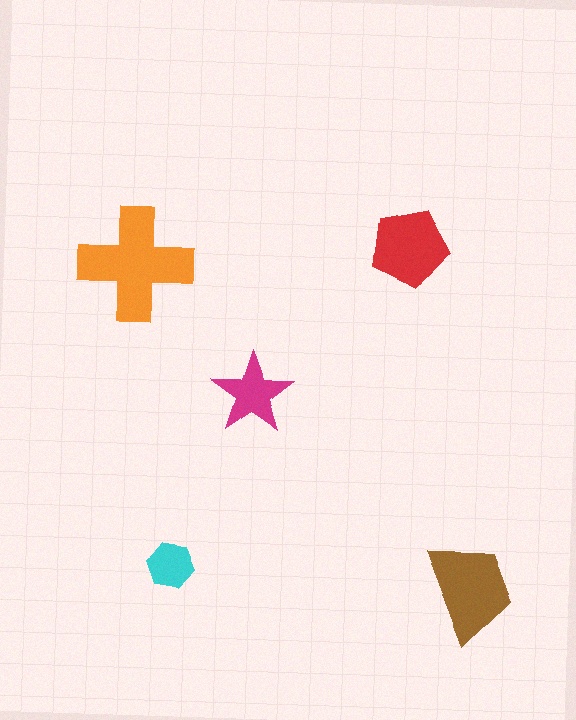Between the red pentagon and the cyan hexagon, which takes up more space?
The red pentagon.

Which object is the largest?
The orange cross.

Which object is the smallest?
The cyan hexagon.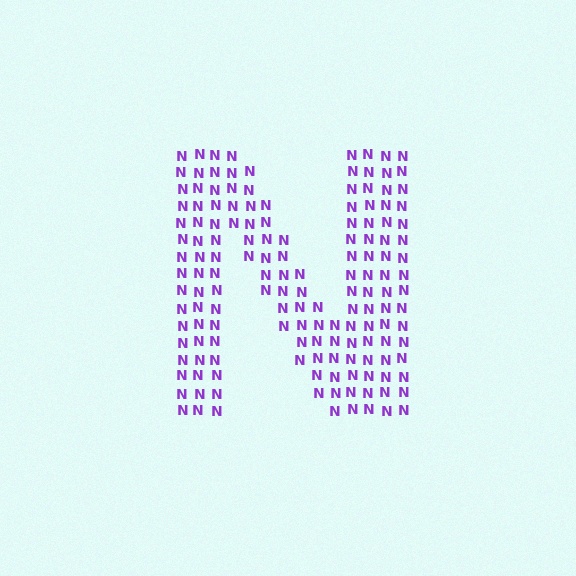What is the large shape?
The large shape is the letter N.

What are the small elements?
The small elements are letter N's.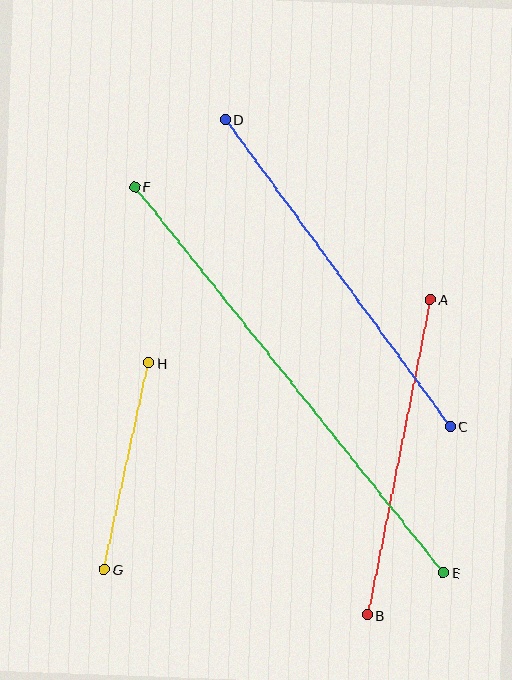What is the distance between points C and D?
The distance is approximately 381 pixels.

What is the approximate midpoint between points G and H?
The midpoint is at approximately (127, 466) pixels.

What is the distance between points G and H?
The distance is approximately 211 pixels.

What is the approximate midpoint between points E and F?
The midpoint is at approximately (289, 380) pixels.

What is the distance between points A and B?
The distance is approximately 322 pixels.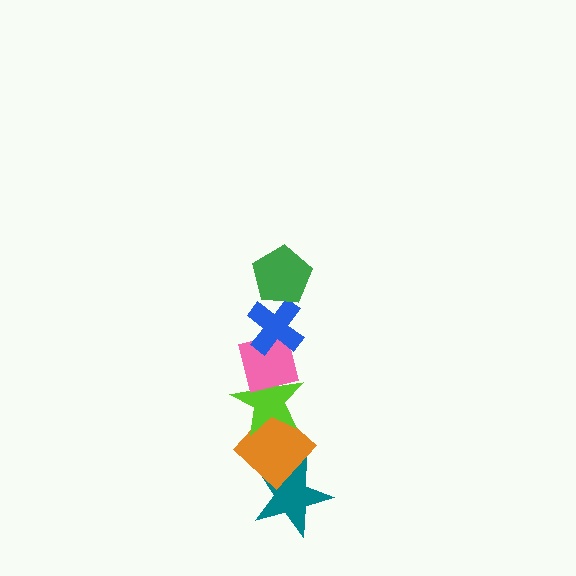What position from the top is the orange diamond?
The orange diamond is 5th from the top.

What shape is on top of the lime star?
The pink square is on top of the lime star.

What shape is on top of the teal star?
The orange diamond is on top of the teal star.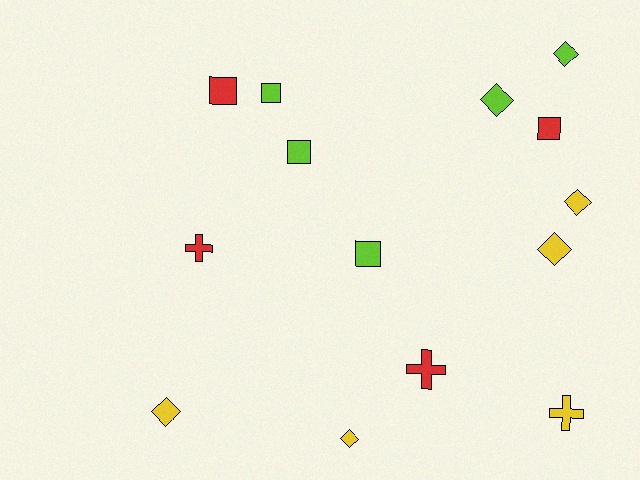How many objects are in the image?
There are 14 objects.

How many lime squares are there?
There are 3 lime squares.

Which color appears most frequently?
Yellow, with 5 objects.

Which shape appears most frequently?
Diamond, with 6 objects.